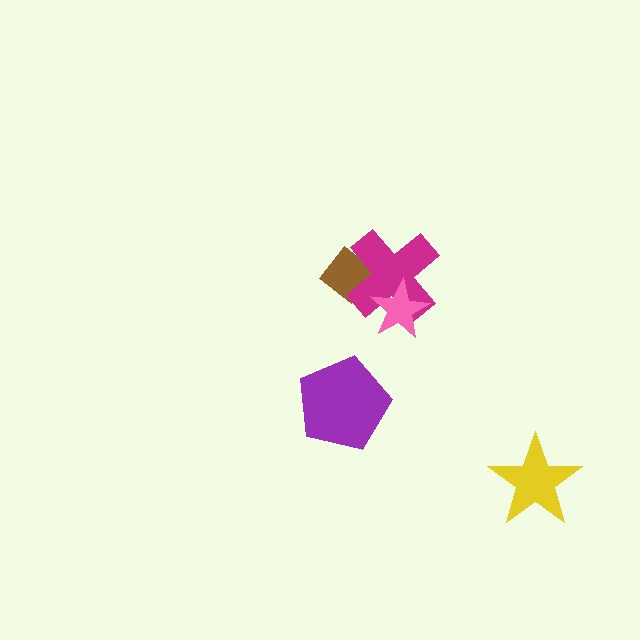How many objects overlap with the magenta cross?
2 objects overlap with the magenta cross.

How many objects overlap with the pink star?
1 object overlaps with the pink star.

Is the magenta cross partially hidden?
Yes, it is partially covered by another shape.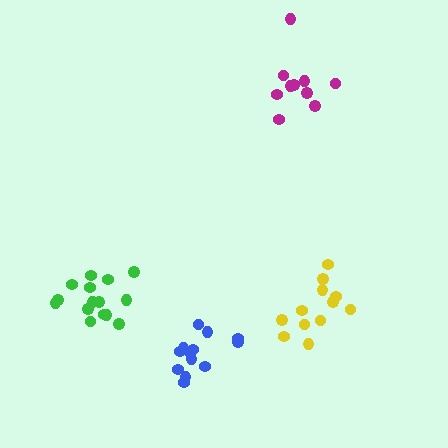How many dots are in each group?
Group 1: 10 dots, Group 2: 15 dots, Group 3: 12 dots, Group 4: 13 dots (50 total).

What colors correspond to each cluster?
The clusters are colored: magenta, green, yellow, blue.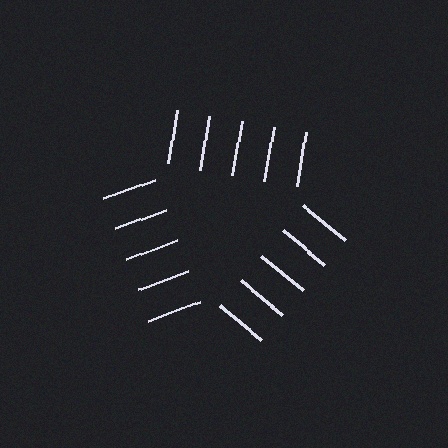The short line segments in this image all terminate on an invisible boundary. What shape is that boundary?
An illusory triangle — the line segments terminate on its edges but no continuous stroke is drawn.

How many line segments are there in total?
15 — 5 along each of the 3 edges.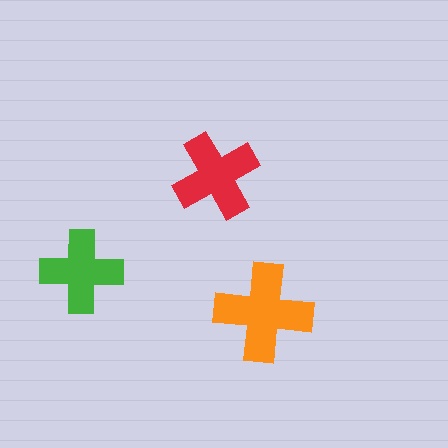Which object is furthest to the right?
The orange cross is rightmost.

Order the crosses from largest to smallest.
the orange one, the red one, the green one.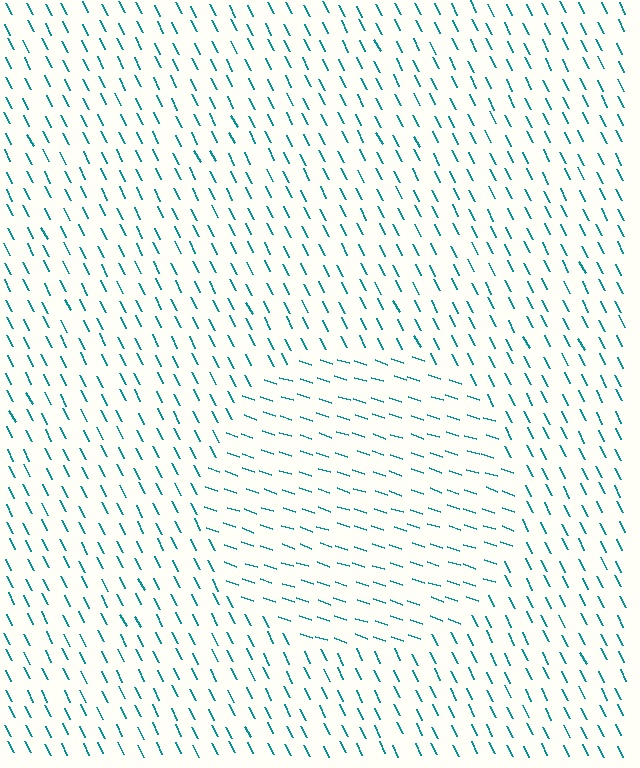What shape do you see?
I see a circle.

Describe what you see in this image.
The image is filled with small teal line segments. A circle region in the image has lines oriented differently from the surrounding lines, creating a visible texture boundary.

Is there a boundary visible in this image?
Yes, there is a texture boundary formed by a change in line orientation.